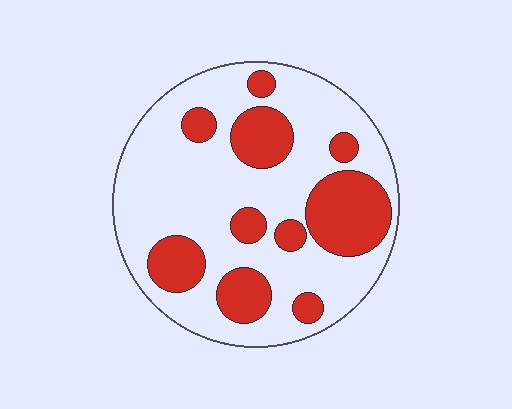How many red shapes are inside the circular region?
10.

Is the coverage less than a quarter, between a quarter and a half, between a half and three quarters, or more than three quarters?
Between a quarter and a half.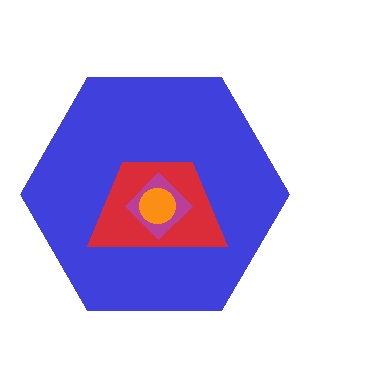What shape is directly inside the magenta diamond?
The orange circle.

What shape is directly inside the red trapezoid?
The magenta diamond.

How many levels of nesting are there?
4.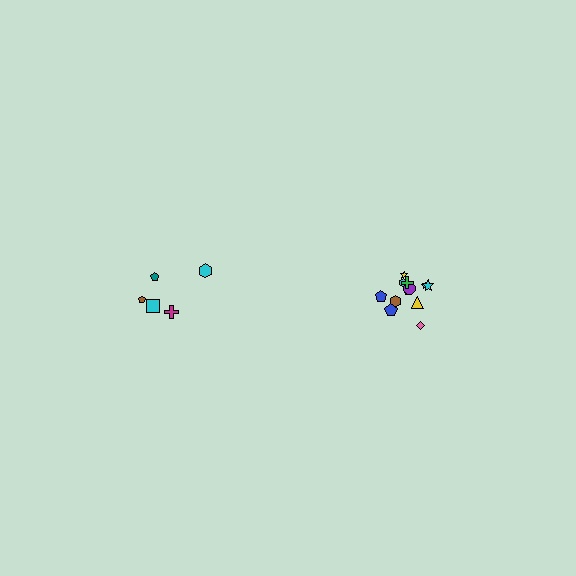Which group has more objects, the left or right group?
The right group.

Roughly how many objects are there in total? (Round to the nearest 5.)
Roughly 15 objects in total.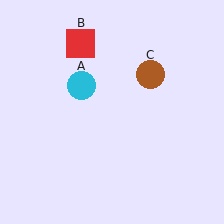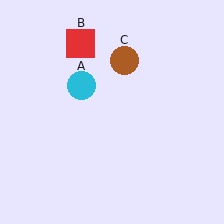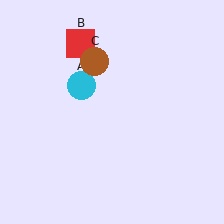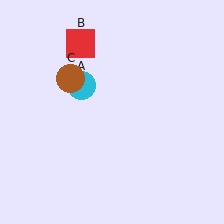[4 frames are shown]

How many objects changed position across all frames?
1 object changed position: brown circle (object C).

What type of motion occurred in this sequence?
The brown circle (object C) rotated counterclockwise around the center of the scene.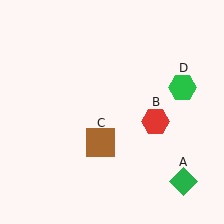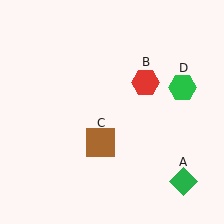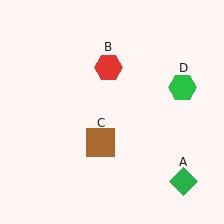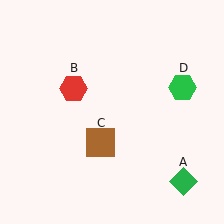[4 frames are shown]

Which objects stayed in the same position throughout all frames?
Green diamond (object A) and brown square (object C) and green hexagon (object D) remained stationary.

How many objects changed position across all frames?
1 object changed position: red hexagon (object B).